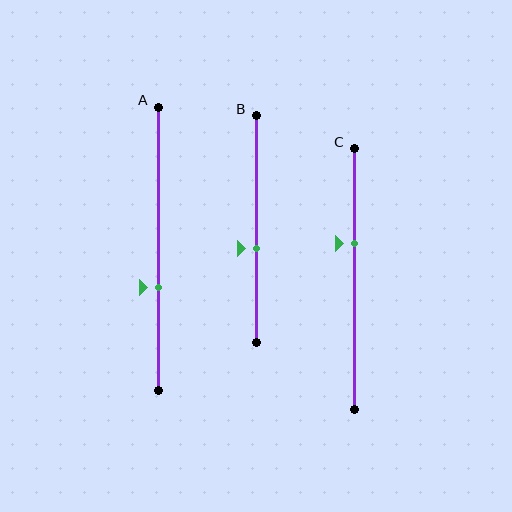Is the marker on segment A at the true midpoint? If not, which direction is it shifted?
No, the marker on segment A is shifted downward by about 14% of the segment length.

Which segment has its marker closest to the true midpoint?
Segment B has its marker closest to the true midpoint.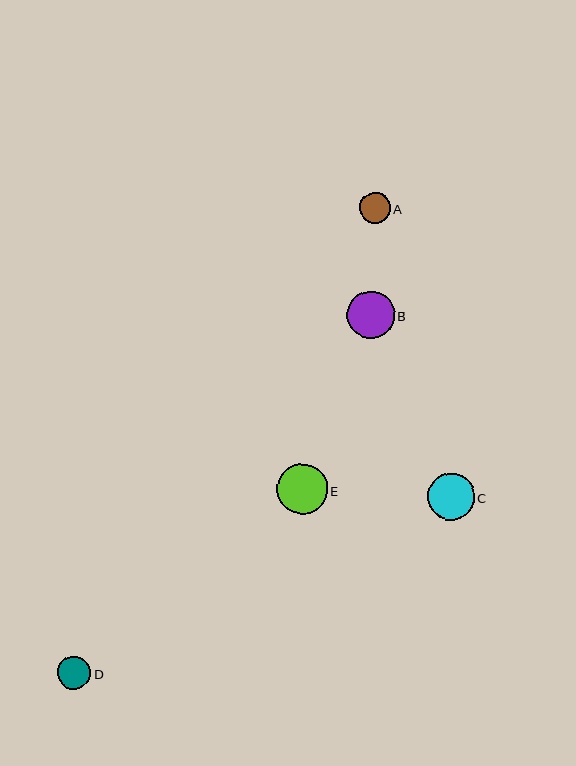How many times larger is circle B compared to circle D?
Circle B is approximately 1.4 times the size of circle D.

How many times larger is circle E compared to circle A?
Circle E is approximately 1.6 times the size of circle A.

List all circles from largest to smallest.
From largest to smallest: E, B, C, D, A.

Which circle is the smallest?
Circle A is the smallest with a size of approximately 31 pixels.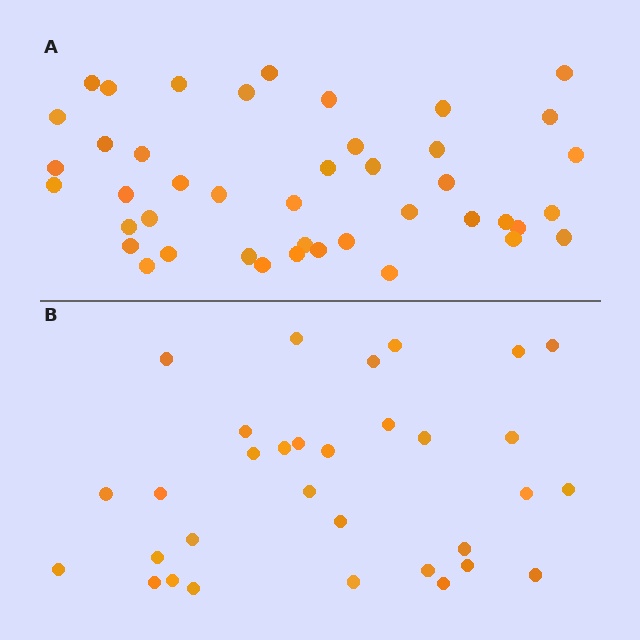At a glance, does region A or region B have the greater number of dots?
Region A (the top region) has more dots.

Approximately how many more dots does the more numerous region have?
Region A has roughly 12 or so more dots than region B.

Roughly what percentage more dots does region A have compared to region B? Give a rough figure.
About 35% more.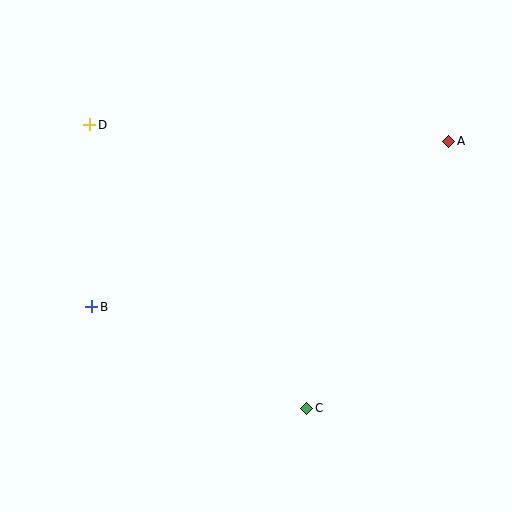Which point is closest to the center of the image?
Point C at (307, 408) is closest to the center.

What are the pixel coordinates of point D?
Point D is at (90, 125).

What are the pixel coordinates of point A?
Point A is at (449, 141).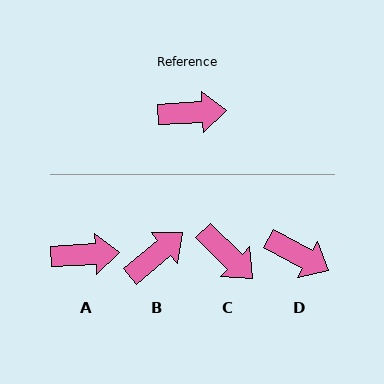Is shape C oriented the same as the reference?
No, it is off by about 47 degrees.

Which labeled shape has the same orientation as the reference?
A.